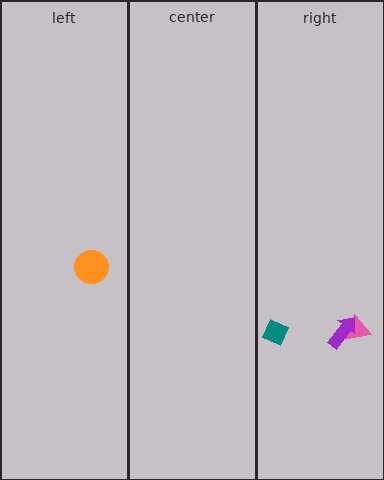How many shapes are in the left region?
1.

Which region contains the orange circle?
The left region.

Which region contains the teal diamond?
The right region.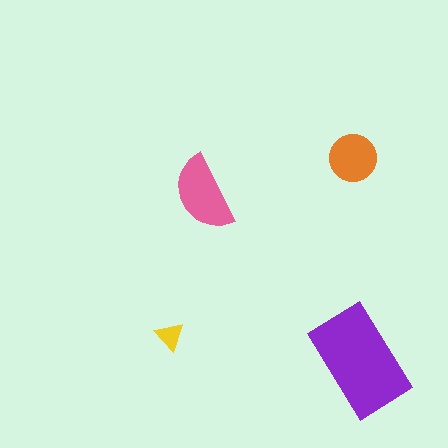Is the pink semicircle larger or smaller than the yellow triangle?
Larger.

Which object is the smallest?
The yellow triangle.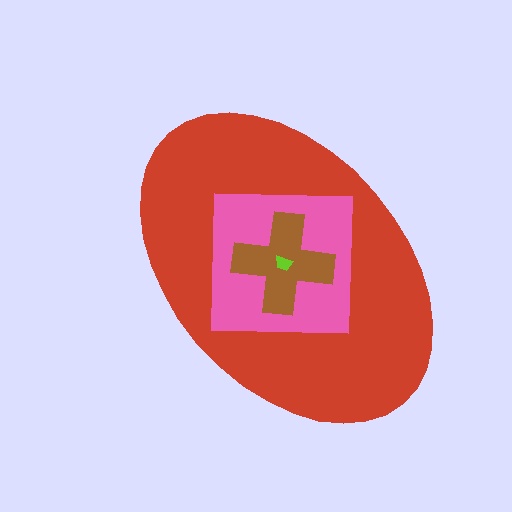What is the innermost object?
The lime trapezoid.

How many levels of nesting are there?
4.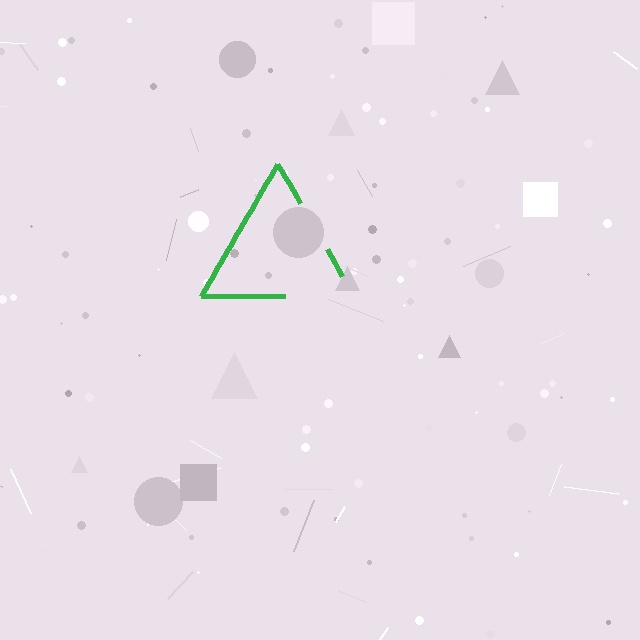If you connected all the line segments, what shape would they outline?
They would outline a triangle.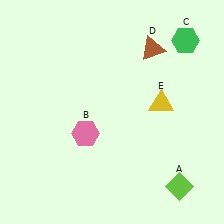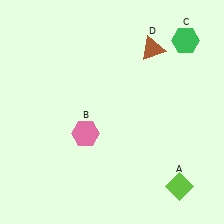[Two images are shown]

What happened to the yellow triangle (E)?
The yellow triangle (E) was removed in Image 2. It was in the top-right area of Image 1.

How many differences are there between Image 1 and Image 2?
There is 1 difference between the two images.